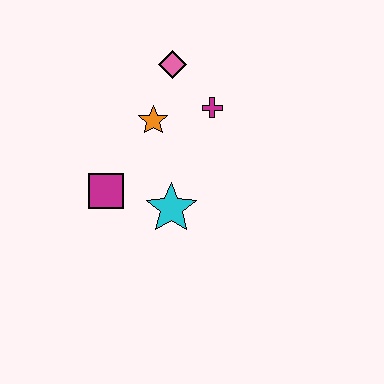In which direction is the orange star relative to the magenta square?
The orange star is above the magenta square.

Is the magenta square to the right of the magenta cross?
No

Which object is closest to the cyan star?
The magenta square is closest to the cyan star.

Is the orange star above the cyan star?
Yes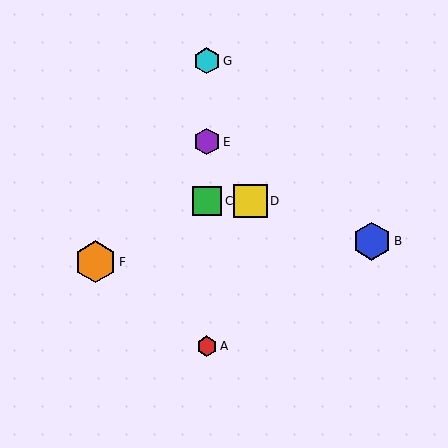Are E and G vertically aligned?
Yes, both are at x≈207.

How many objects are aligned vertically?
4 objects (A, C, E, G) are aligned vertically.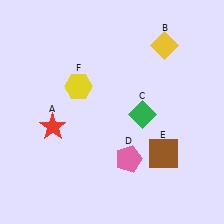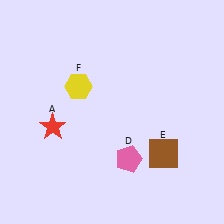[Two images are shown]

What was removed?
The green diamond (C), the yellow diamond (B) were removed in Image 2.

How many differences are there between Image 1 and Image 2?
There are 2 differences between the two images.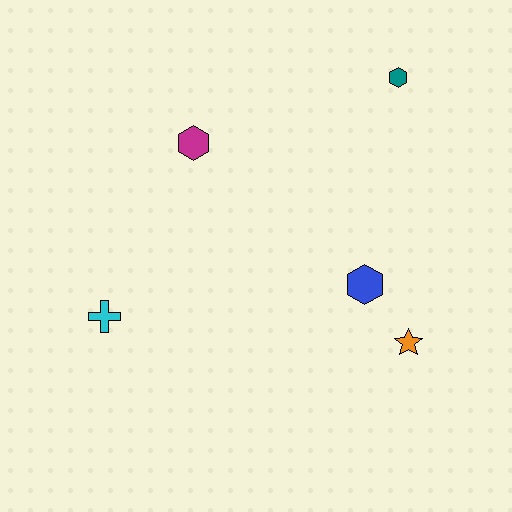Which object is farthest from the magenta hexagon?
The orange star is farthest from the magenta hexagon.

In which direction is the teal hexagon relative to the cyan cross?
The teal hexagon is to the right of the cyan cross.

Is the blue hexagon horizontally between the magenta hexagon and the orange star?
Yes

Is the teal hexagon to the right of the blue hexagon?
Yes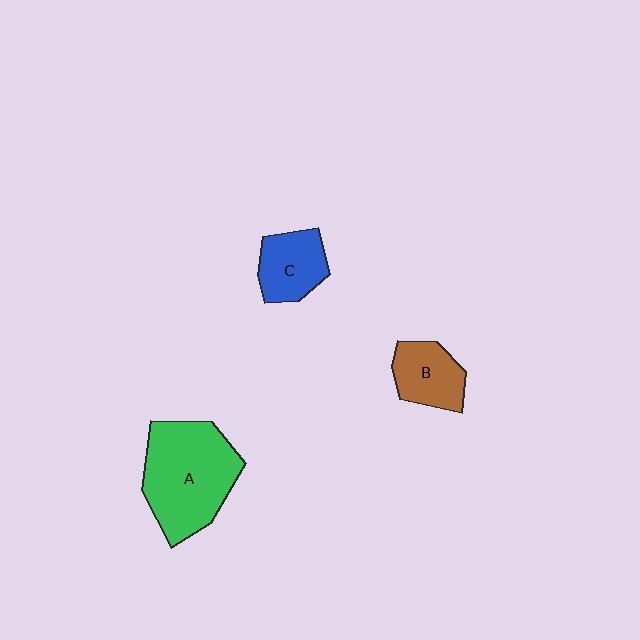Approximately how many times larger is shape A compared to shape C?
Approximately 2.1 times.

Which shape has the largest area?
Shape A (green).